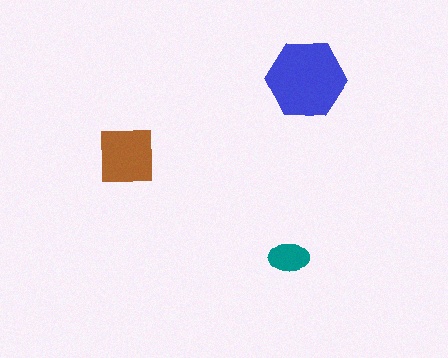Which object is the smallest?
The teal ellipse.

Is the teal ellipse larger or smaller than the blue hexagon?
Smaller.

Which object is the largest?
The blue hexagon.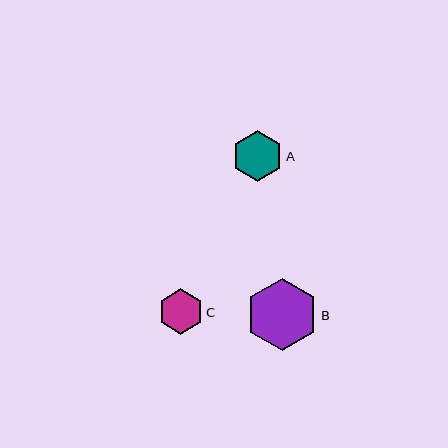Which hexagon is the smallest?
Hexagon C is the smallest with a size of approximately 45 pixels.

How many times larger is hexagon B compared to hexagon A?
Hexagon B is approximately 1.4 times the size of hexagon A.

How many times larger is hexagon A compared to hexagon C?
Hexagon A is approximately 1.1 times the size of hexagon C.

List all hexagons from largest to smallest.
From largest to smallest: B, A, C.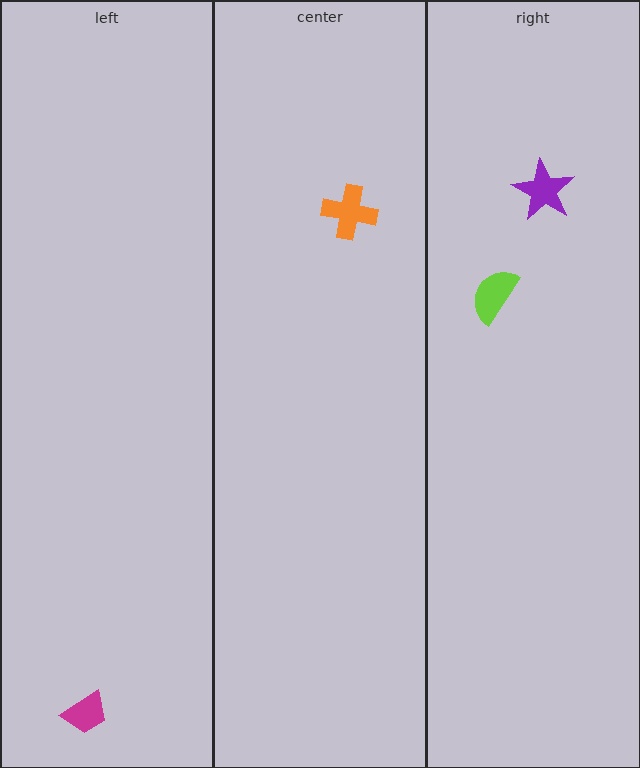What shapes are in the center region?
The orange cross.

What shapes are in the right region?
The lime semicircle, the purple star.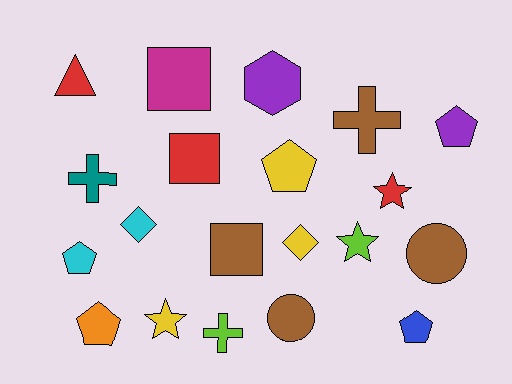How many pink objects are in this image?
There are no pink objects.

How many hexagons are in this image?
There is 1 hexagon.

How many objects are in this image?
There are 20 objects.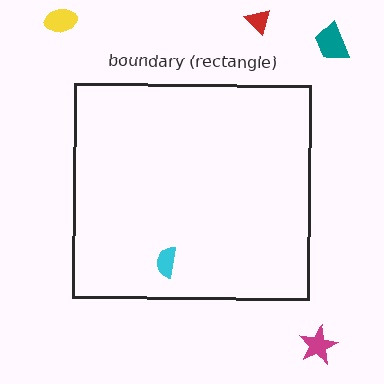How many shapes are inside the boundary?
1 inside, 4 outside.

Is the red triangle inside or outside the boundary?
Outside.